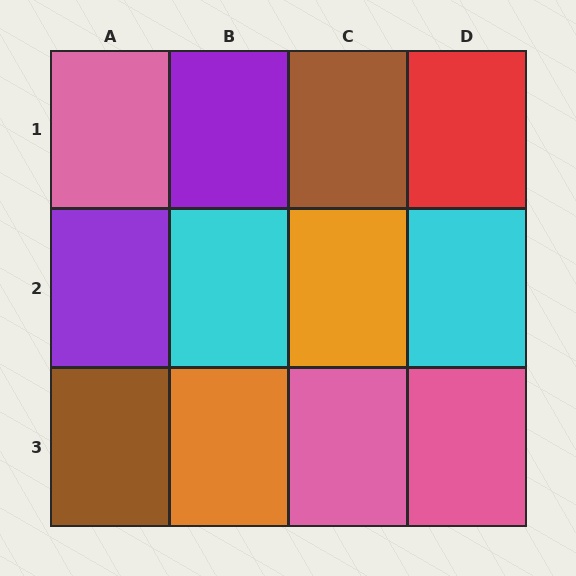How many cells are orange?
2 cells are orange.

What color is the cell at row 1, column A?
Pink.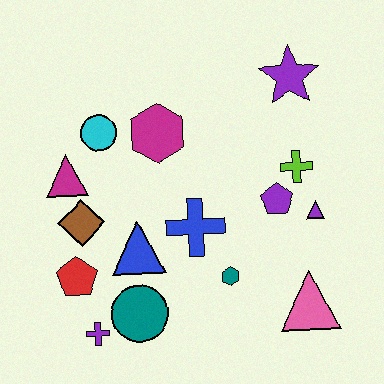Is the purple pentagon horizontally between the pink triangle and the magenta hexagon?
Yes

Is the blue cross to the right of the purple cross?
Yes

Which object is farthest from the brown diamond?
The purple star is farthest from the brown diamond.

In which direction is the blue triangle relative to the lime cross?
The blue triangle is to the left of the lime cross.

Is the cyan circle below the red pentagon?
No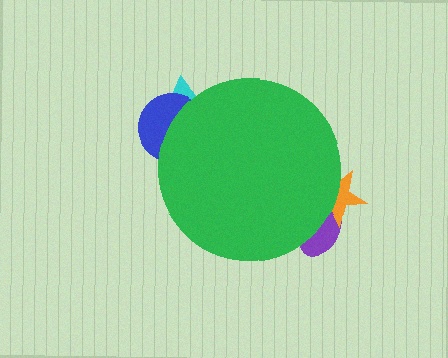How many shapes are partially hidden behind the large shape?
4 shapes are partially hidden.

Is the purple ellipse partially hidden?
Yes, the purple ellipse is partially hidden behind the green circle.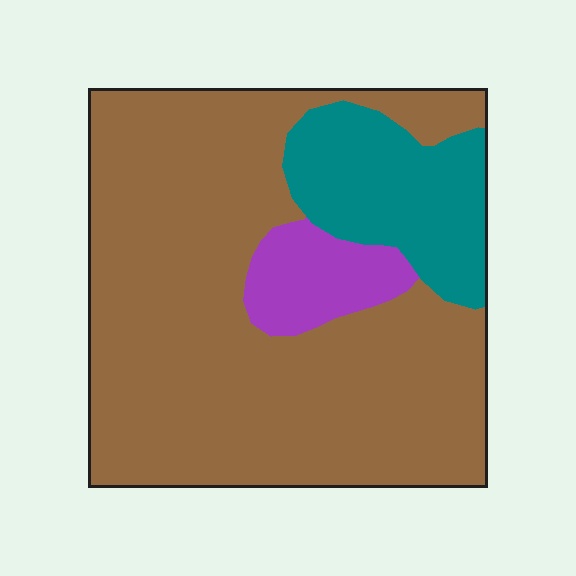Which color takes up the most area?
Brown, at roughly 75%.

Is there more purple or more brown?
Brown.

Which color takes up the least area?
Purple, at roughly 10%.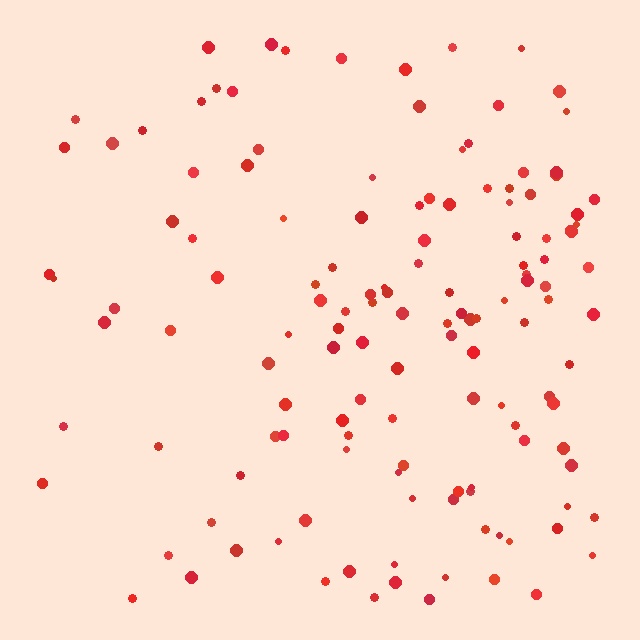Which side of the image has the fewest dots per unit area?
The left.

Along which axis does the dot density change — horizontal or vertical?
Horizontal.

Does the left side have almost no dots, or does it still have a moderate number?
Still a moderate number, just noticeably fewer than the right.